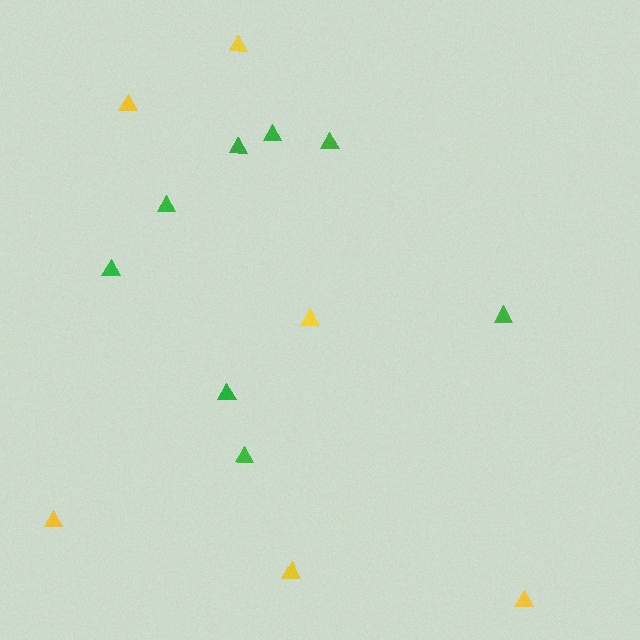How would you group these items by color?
There are 2 groups: one group of yellow triangles (6) and one group of green triangles (8).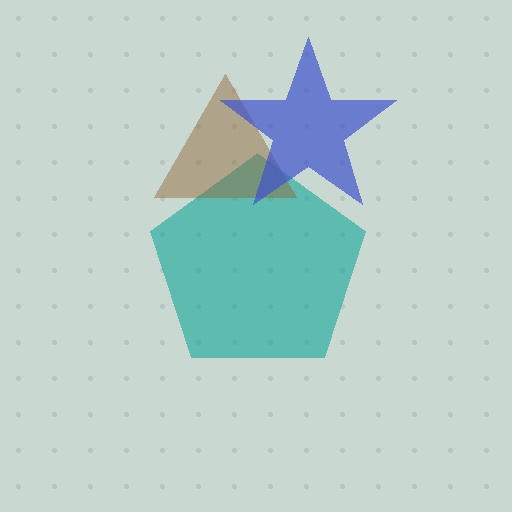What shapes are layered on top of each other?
The layered shapes are: a teal pentagon, a brown triangle, a blue star.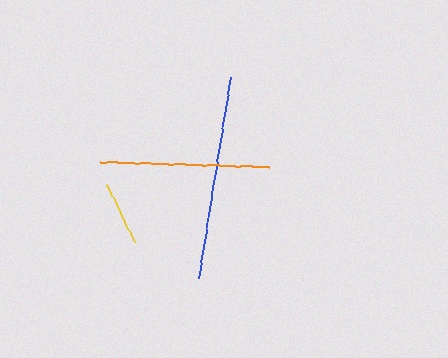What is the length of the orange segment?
The orange segment is approximately 168 pixels long.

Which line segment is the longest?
The blue line is the longest at approximately 204 pixels.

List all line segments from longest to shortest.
From longest to shortest: blue, orange, yellow.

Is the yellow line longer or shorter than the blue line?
The blue line is longer than the yellow line.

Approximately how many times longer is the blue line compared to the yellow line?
The blue line is approximately 3.2 times the length of the yellow line.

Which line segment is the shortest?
The yellow line is the shortest at approximately 64 pixels.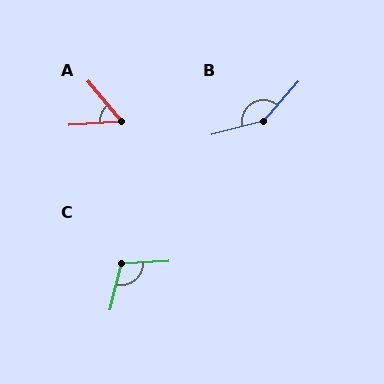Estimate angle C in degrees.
Approximately 106 degrees.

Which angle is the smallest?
A, at approximately 55 degrees.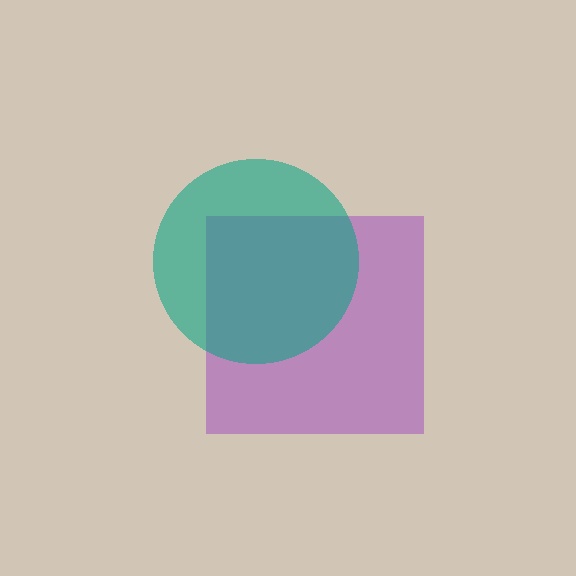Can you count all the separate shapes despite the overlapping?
Yes, there are 2 separate shapes.